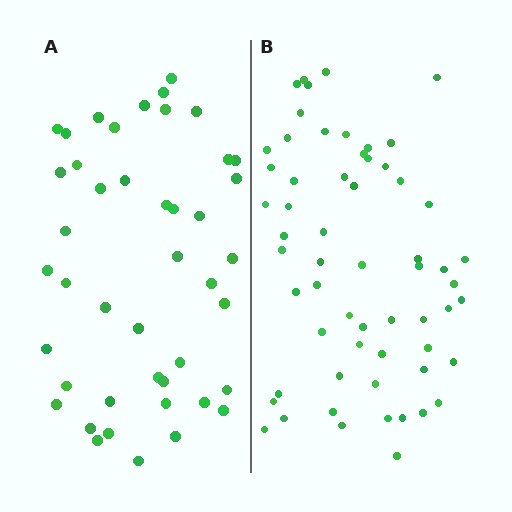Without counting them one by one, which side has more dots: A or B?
Region B (the right region) has more dots.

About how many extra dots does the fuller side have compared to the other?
Region B has approximately 15 more dots than region A.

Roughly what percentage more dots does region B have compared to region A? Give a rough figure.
About 35% more.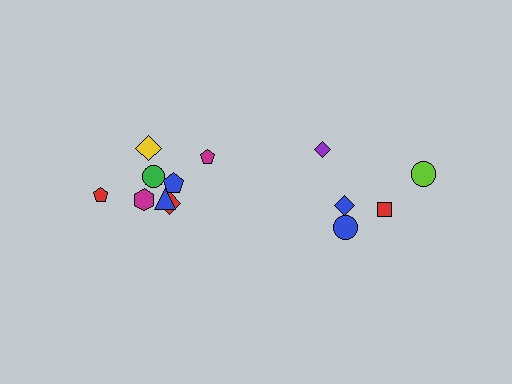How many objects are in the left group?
There are 8 objects.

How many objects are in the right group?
There are 5 objects.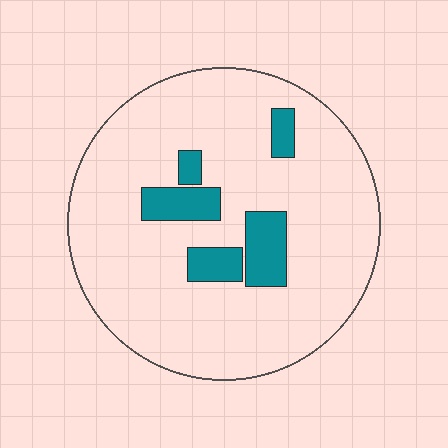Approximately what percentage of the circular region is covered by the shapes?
Approximately 15%.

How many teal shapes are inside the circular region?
5.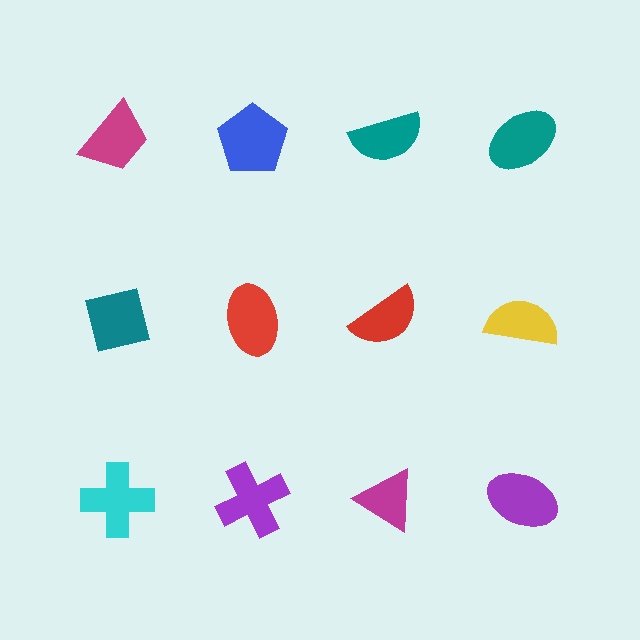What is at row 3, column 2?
A purple cross.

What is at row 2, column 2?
A red ellipse.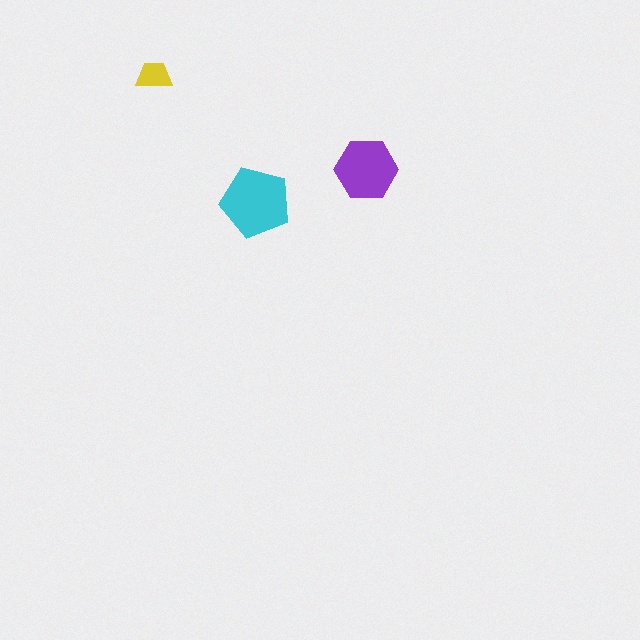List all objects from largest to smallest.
The cyan pentagon, the purple hexagon, the yellow trapezoid.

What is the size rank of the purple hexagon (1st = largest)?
2nd.